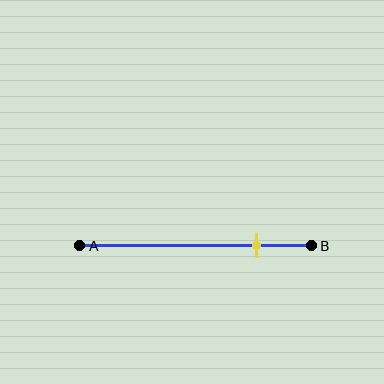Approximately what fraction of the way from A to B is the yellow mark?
The yellow mark is approximately 75% of the way from A to B.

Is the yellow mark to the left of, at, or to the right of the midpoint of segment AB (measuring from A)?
The yellow mark is to the right of the midpoint of segment AB.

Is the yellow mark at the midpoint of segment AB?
No, the mark is at about 75% from A, not at the 50% midpoint.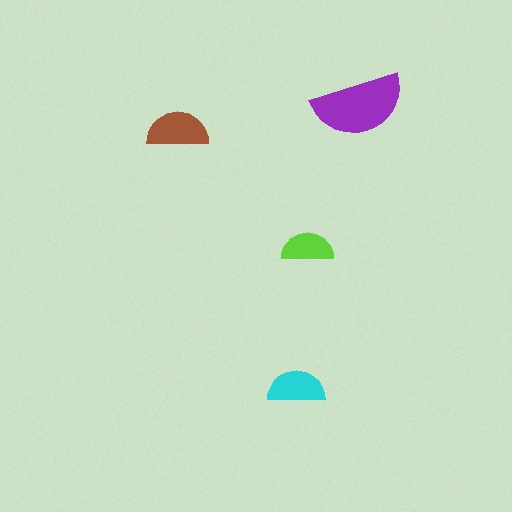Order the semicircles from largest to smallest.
the purple one, the brown one, the cyan one, the lime one.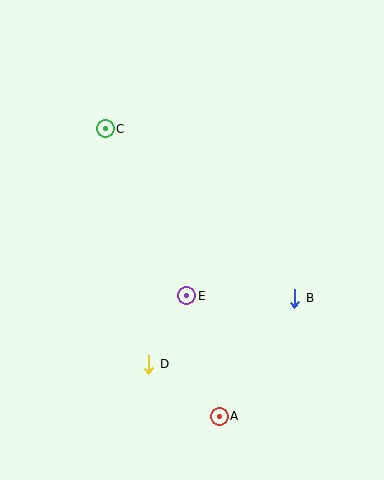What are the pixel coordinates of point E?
Point E is at (187, 296).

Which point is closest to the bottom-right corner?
Point A is closest to the bottom-right corner.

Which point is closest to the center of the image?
Point E at (187, 296) is closest to the center.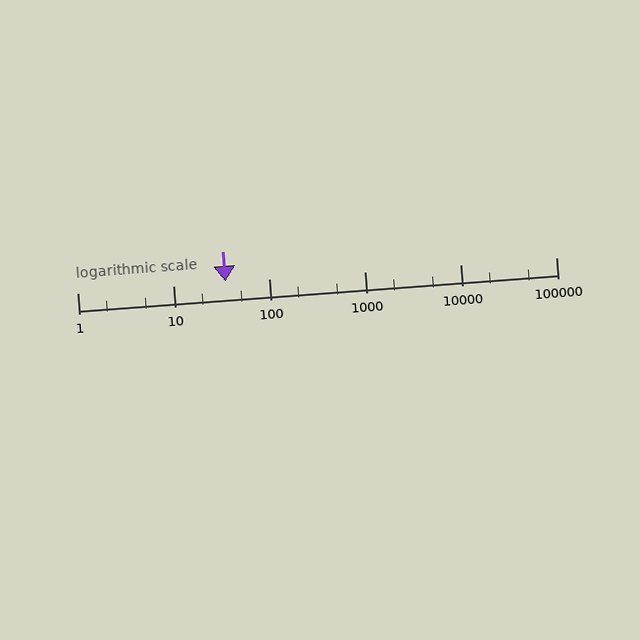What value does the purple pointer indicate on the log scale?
The pointer indicates approximately 35.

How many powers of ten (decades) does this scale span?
The scale spans 5 decades, from 1 to 100000.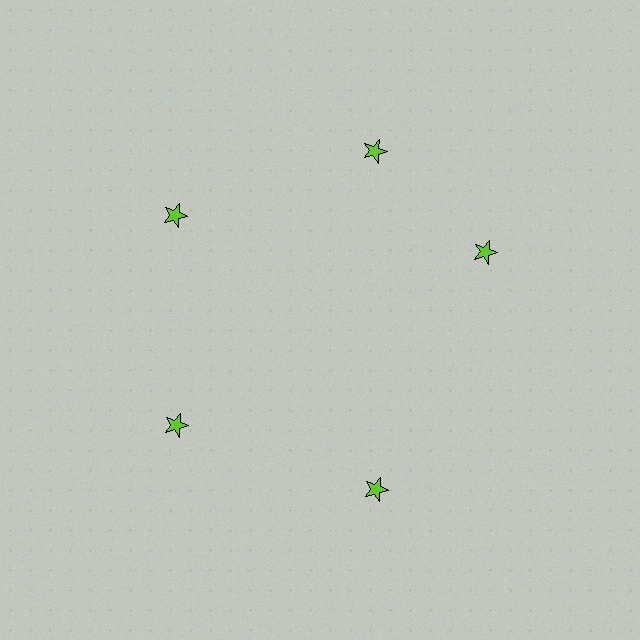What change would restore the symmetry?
The symmetry would be restored by rotating it back into even spacing with its neighbors so that all 5 stars sit at equal angles and equal distance from the center.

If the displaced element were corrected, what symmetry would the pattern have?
It would have 5-fold rotational symmetry — the pattern would map onto itself every 72 degrees.